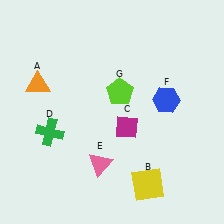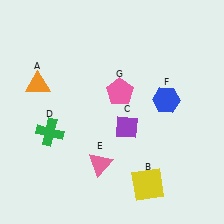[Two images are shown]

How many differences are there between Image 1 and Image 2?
There are 2 differences between the two images.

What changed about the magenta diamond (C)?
In Image 1, C is magenta. In Image 2, it changed to purple.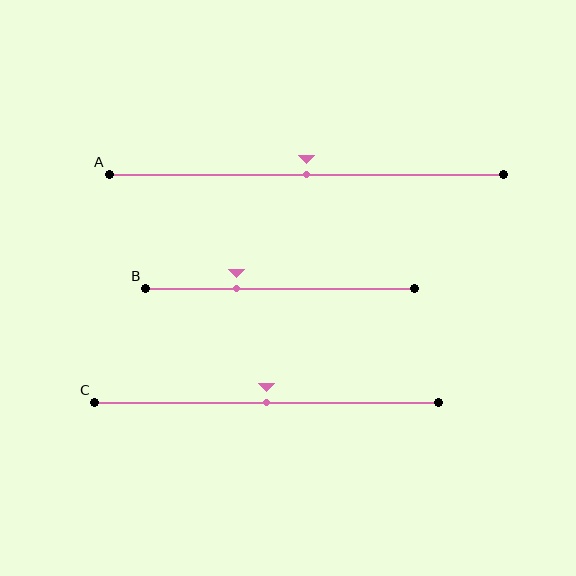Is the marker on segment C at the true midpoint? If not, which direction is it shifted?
Yes, the marker on segment C is at the true midpoint.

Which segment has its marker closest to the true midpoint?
Segment A has its marker closest to the true midpoint.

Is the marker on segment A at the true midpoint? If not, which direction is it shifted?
Yes, the marker on segment A is at the true midpoint.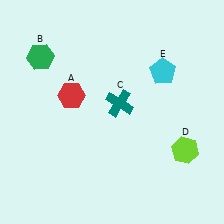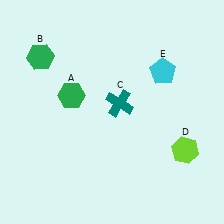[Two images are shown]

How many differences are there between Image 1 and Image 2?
There is 1 difference between the two images.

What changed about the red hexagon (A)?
In Image 1, A is red. In Image 2, it changed to green.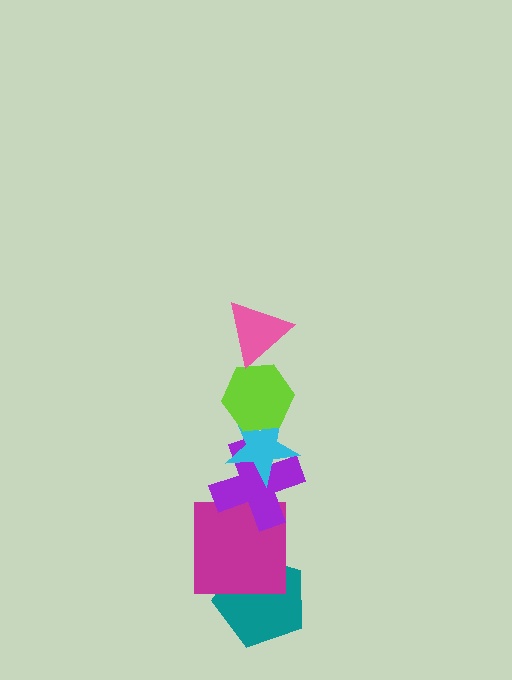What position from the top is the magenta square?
The magenta square is 5th from the top.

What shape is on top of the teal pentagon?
The magenta square is on top of the teal pentagon.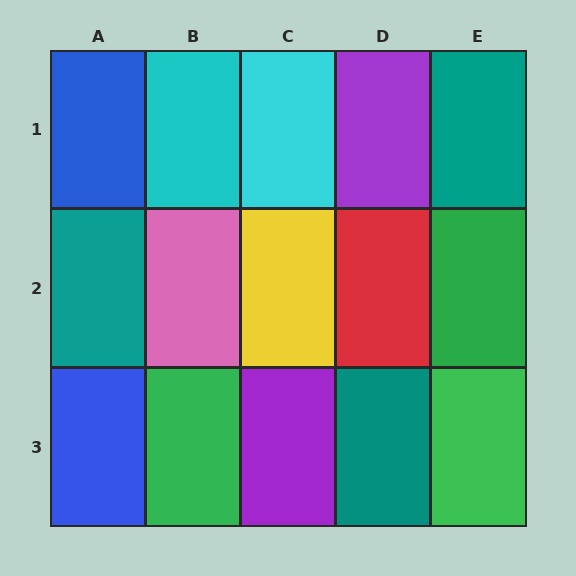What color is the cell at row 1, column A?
Blue.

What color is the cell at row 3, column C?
Purple.